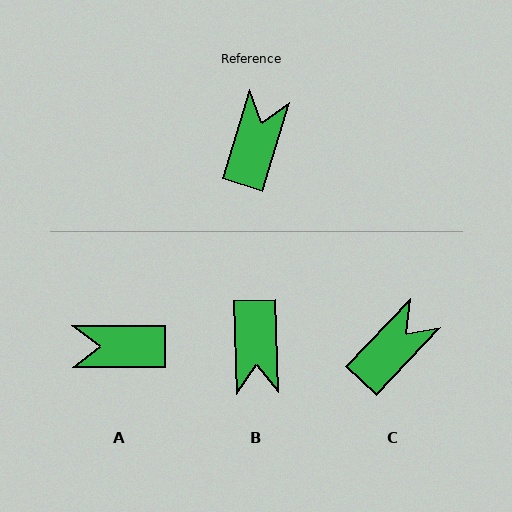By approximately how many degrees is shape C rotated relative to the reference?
Approximately 26 degrees clockwise.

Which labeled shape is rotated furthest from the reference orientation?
B, about 160 degrees away.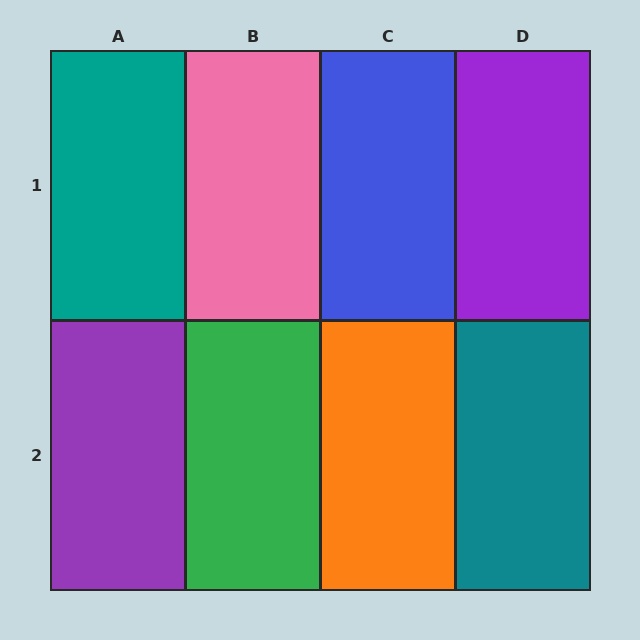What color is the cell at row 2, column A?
Purple.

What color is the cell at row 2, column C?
Orange.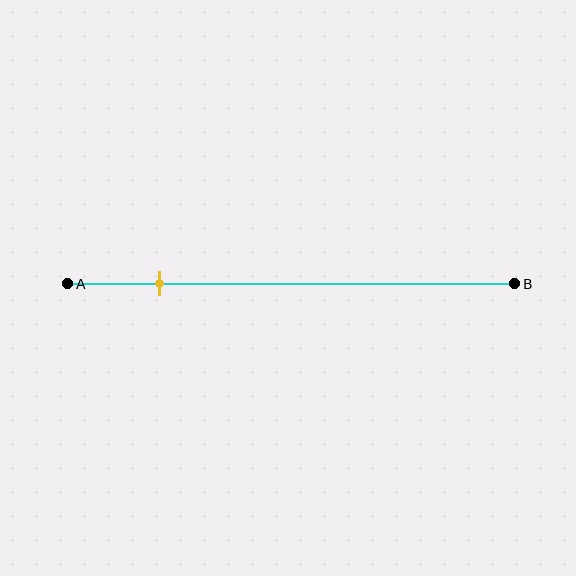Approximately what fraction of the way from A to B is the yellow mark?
The yellow mark is approximately 20% of the way from A to B.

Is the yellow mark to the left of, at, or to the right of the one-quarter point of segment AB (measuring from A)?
The yellow mark is to the left of the one-quarter point of segment AB.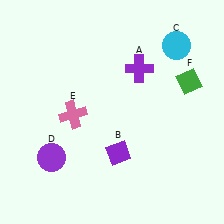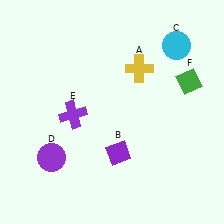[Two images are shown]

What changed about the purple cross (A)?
In Image 1, A is purple. In Image 2, it changed to yellow.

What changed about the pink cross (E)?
In Image 1, E is pink. In Image 2, it changed to purple.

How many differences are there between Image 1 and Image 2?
There are 2 differences between the two images.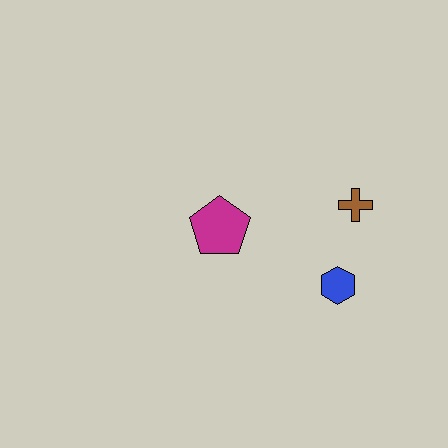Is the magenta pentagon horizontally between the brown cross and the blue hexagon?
No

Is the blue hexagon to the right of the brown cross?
No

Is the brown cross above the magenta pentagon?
Yes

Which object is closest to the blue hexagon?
The brown cross is closest to the blue hexagon.